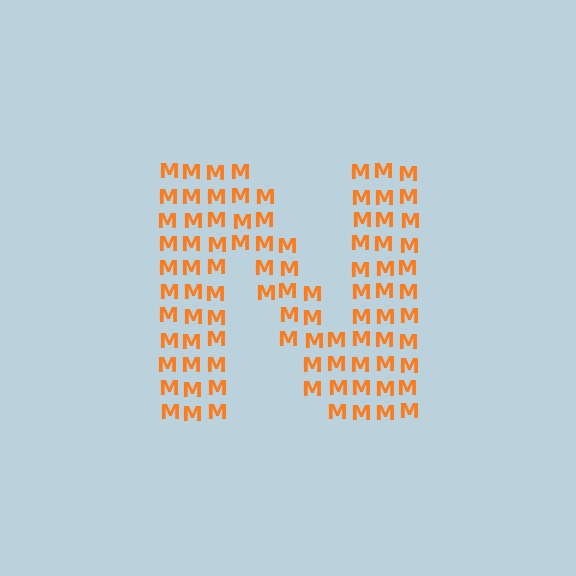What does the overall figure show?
The overall figure shows the letter N.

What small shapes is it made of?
It is made of small letter M's.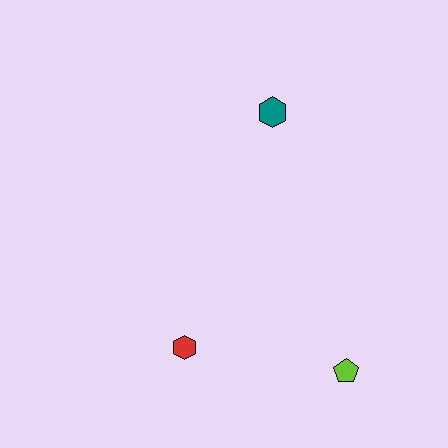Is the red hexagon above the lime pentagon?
Yes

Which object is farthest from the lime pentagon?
The teal hexagon is farthest from the lime pentagon.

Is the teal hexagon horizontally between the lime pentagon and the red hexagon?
Yes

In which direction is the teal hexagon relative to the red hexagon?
The teal hexagon is above the red hexagon.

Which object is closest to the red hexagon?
The lime pentagon is closest to the red hexagon.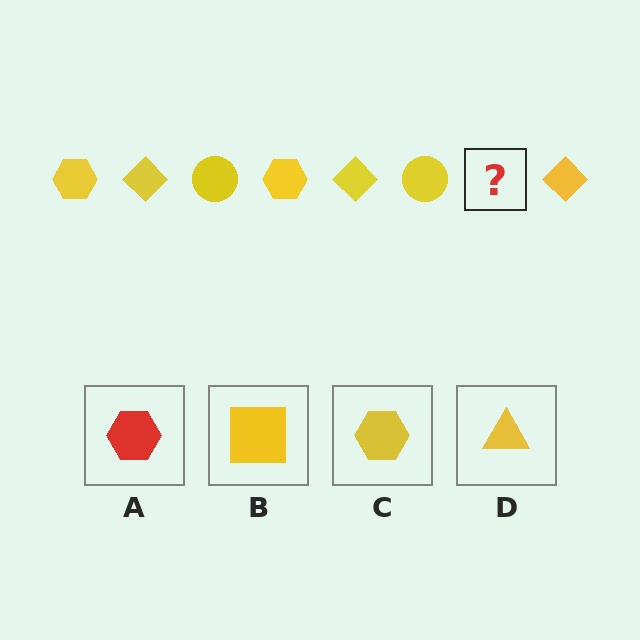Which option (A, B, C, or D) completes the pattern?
C.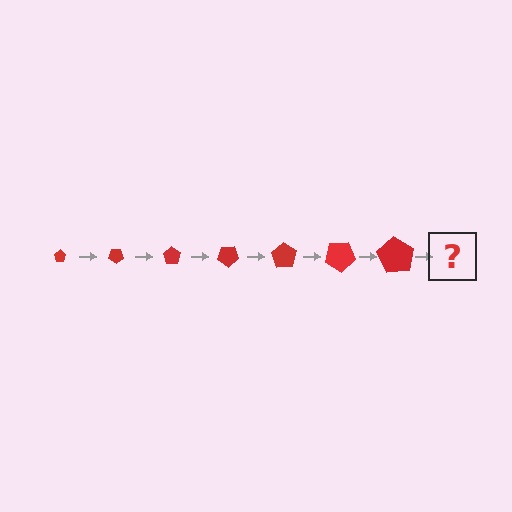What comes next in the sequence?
The next element should be a pentagon, larger than the previous one and rotated 245 degrees from the start.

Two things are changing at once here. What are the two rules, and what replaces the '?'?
The two rules are that the pentagon grows larger each step and it rotates 35 degrees each step. The '?' should be a pentagon, larger than the previous one and rotated 245 degrees from the start.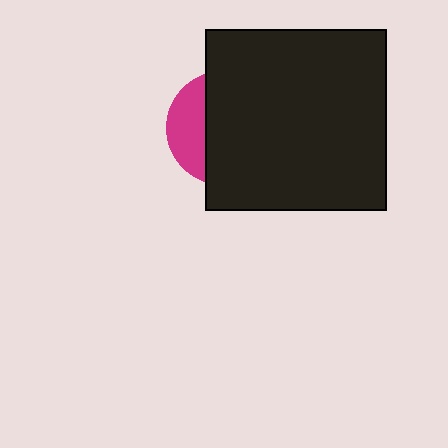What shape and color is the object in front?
The object in front is a black square.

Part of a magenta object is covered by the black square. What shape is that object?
It is a circle.